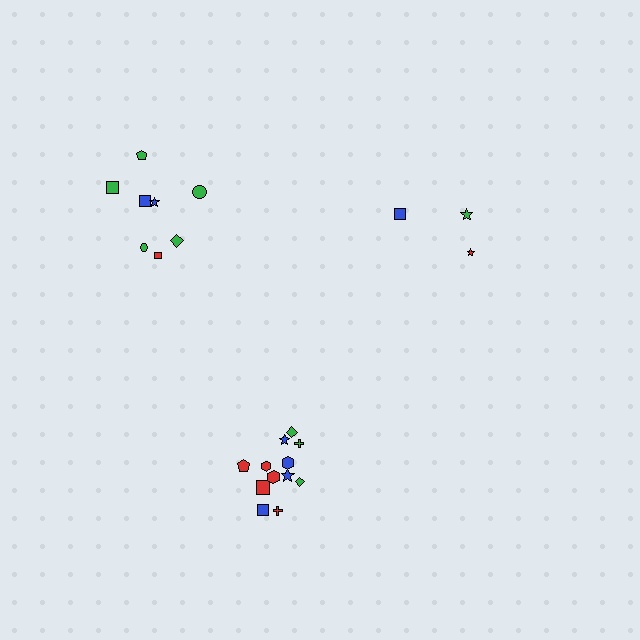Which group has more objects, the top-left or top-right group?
The top-left group.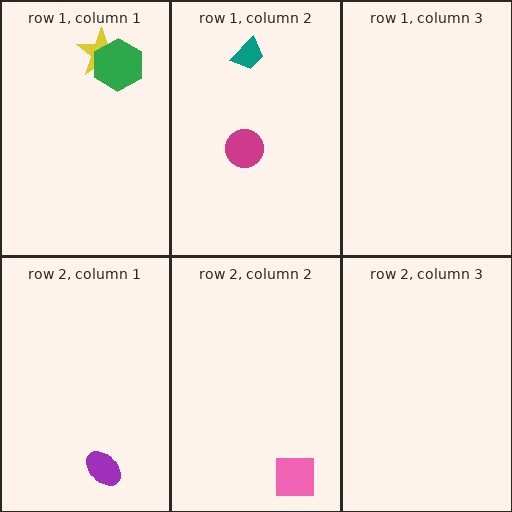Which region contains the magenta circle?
The row 1, column 2 region.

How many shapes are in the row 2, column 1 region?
1.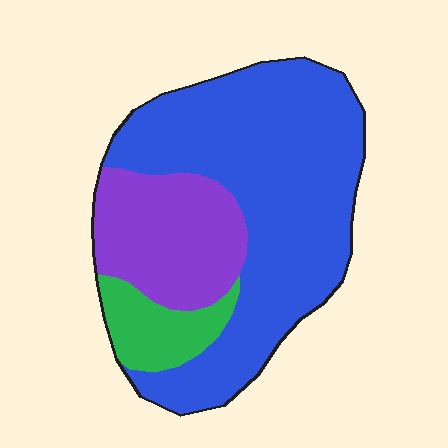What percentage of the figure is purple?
Purple covers 24% of the figure.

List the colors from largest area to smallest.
From largest to smallest: blue, purple, green.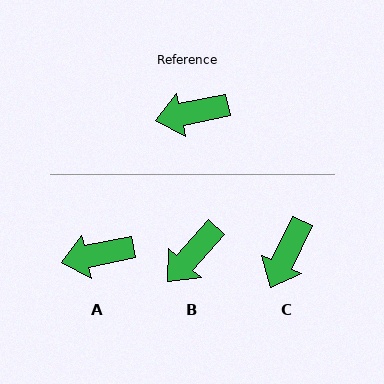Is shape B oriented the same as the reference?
No, it is off by about 36 degrees.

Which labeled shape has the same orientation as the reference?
A.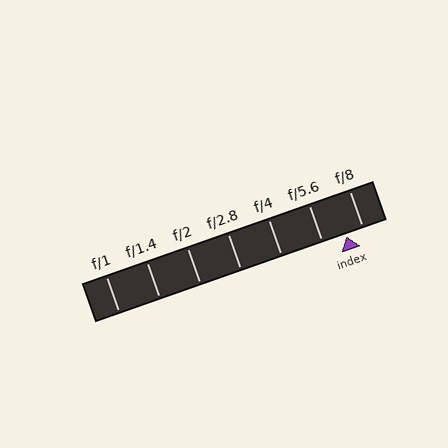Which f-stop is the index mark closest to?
The index mark is closest to f/8.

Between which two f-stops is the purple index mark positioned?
The index mark is between f/5.6 and f/8.